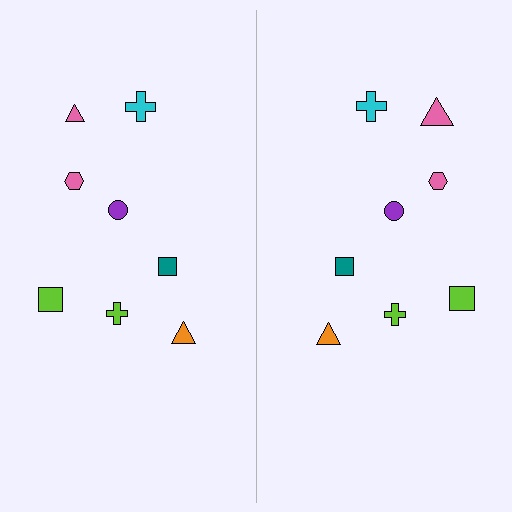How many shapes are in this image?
There are 16 shapes in this image.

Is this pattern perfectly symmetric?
No, the pattern is not perfectly symmetric. The pink triangle on the right side has a different size than its mirror counterpart.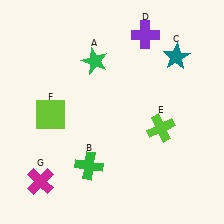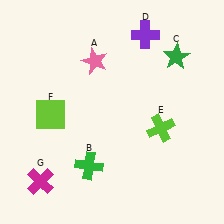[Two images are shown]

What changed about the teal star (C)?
In Image 1, C is teal. In Image 2, it changed to green.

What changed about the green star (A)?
In Image 1, A is green. In Image 2, it changed to pink.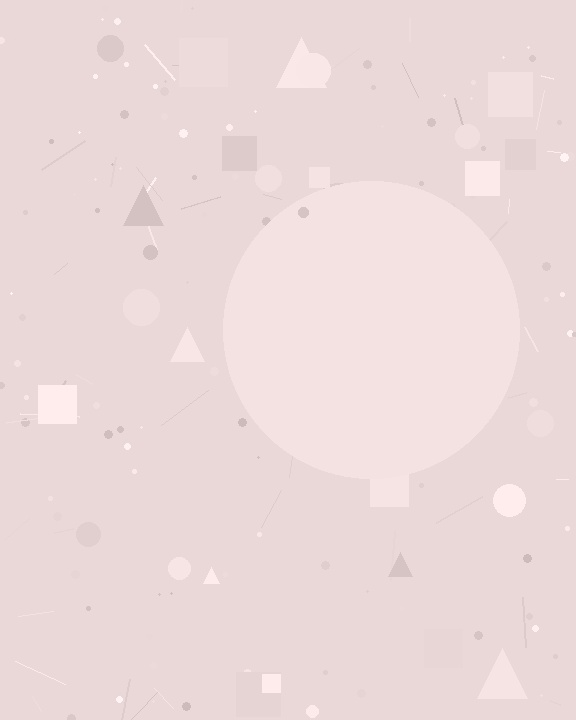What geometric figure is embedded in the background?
A circle is embedded in the background.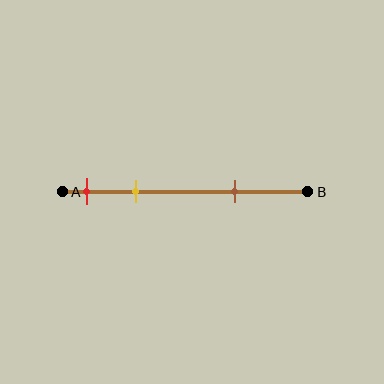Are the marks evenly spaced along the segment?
No, the marks are not evenly spaced.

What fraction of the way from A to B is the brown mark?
The brown mark is approximately 70% (0.7) of the way from A to B.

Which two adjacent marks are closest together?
The red and yellow marks are the closest adjacent pair.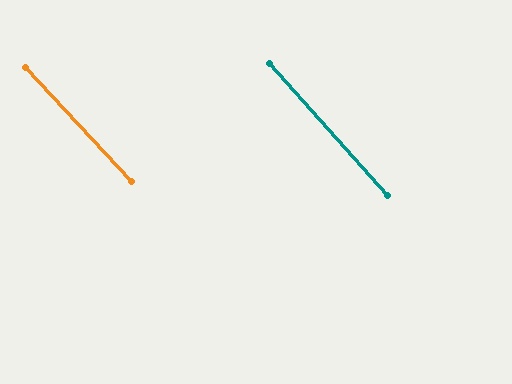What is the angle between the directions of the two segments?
Approximately 1 degree.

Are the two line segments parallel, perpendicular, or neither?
Parallel — their directions differ by only 1.2°.